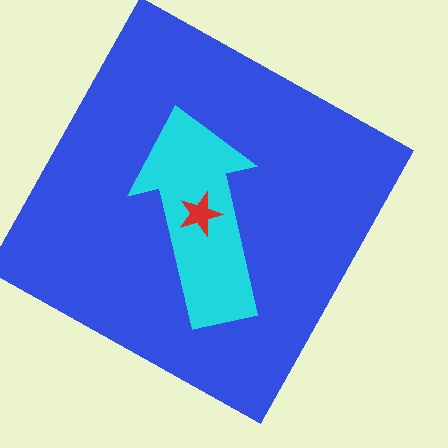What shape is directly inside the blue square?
The cyan arrow.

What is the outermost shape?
The blue square.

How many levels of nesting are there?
3.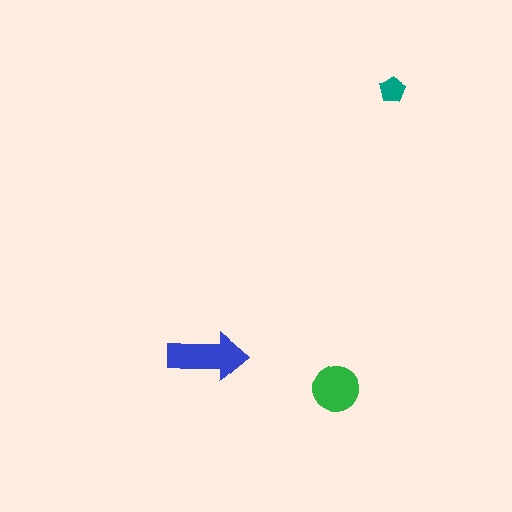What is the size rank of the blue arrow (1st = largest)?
1st.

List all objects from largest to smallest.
The blue arrow, the green circle, the teal pentagon.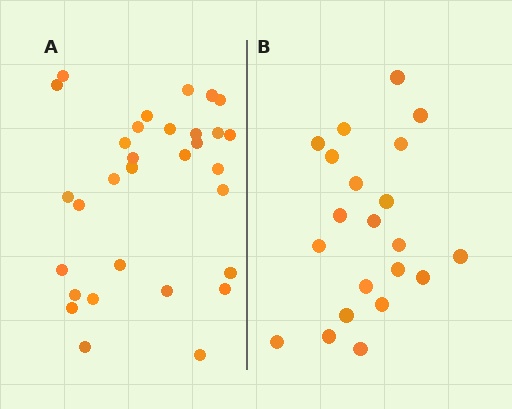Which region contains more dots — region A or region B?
Region A (the left region) has more dots.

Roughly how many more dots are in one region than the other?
Region A has roughly 10 or so more dots than region B.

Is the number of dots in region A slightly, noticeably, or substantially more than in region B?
Region A has substantially more. The ratio is roughly 1.5 to 1.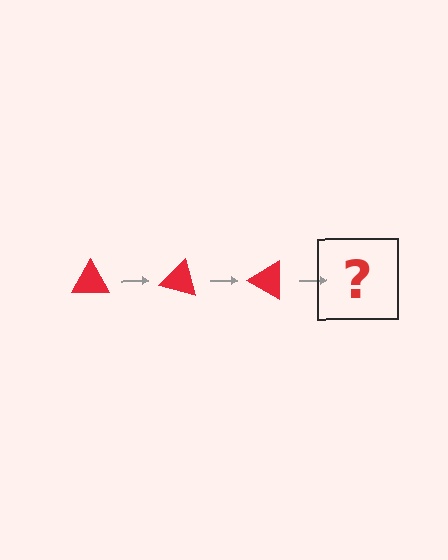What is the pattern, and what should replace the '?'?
The pattern is that the triangle rotates 15 degrees each step. The '?' should be a red triangle rotated 45 degrees.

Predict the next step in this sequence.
The next step is a red triangle rotated 45 degrees.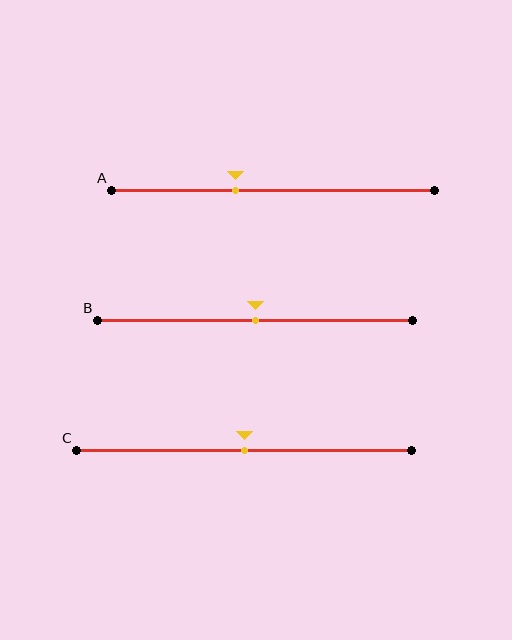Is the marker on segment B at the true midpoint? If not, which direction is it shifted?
Yes, the marker on segment B is at the true midpoint.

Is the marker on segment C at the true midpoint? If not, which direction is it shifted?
Yes, the marker on segment C is at the true midpoint.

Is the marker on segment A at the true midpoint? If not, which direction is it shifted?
No, the marker on segment A is shifted to the left by about 12% of the segment length.